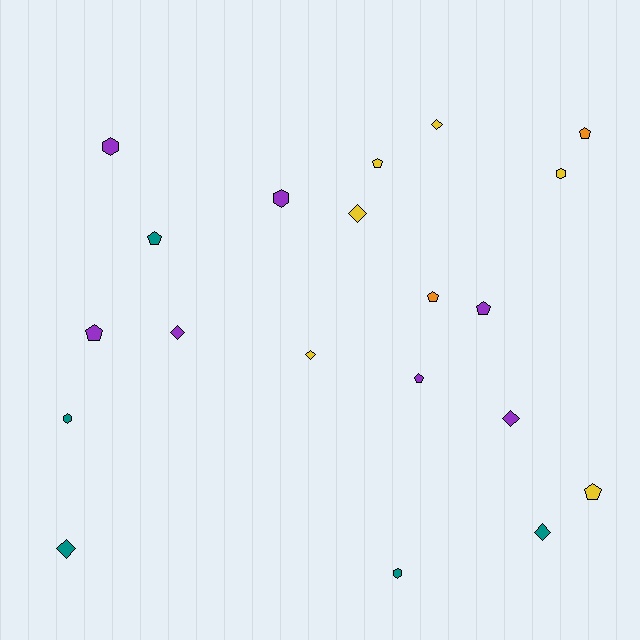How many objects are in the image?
There are 20 objects.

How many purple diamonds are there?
There are 2 purple diamonds.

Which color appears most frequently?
Purple, with 7 objects.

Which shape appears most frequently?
Pentagon, with 8 objects.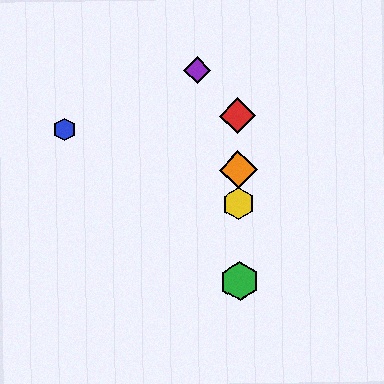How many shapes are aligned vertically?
4 shapes (the red diamond, the green hexagon, the yellow hexagon, the orange diamond) are aligned vertically.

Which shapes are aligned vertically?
The red diamond, the green hexagon, the yellow hexagon, the orange diamond are aligned vertically.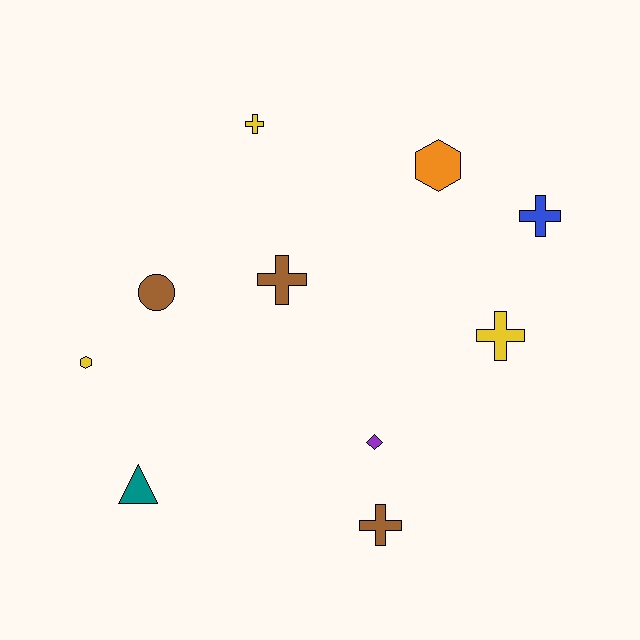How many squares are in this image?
There are no squares.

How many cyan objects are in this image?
There are no cyan objects.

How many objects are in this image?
There are 10 objects.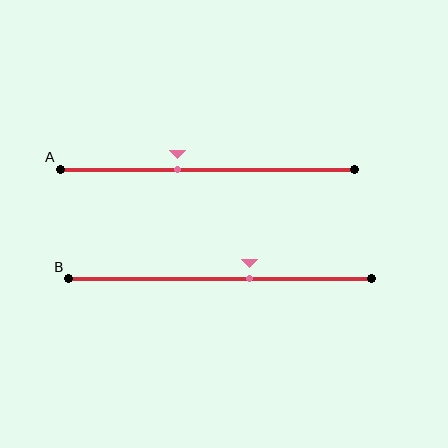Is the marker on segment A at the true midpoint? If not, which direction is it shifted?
No, the marker on segment A is shifted to the left by about 10% of the segment length.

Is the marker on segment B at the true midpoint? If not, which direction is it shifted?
No, the marker on segment B is shifted to the right by about 10% of the segment length.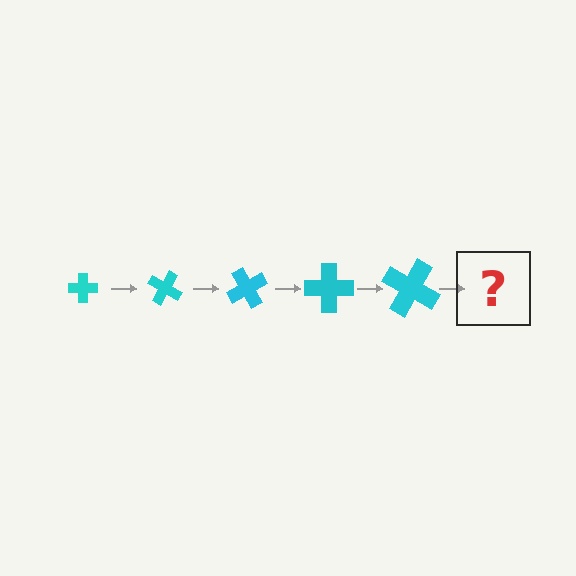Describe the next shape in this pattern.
It should be a cross, larger than the previous one and rotated 150 degrees from the start.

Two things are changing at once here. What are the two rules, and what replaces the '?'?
The two rules are that the cross grows larger each step and it rotates 30 degrees each step. The '?' should be a cross, larger than the previous one and rotated 150 degrees from the start.